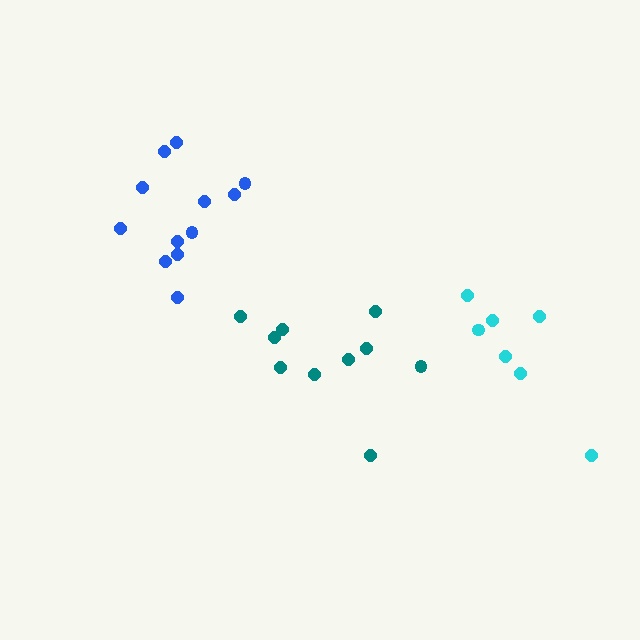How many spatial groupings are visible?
There are 3 spatial groupings.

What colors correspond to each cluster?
The clusters are colored: teal, blue, cyan.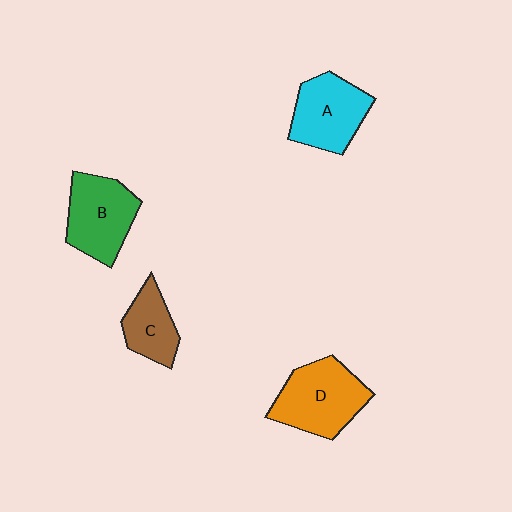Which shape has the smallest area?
Shape C (brown).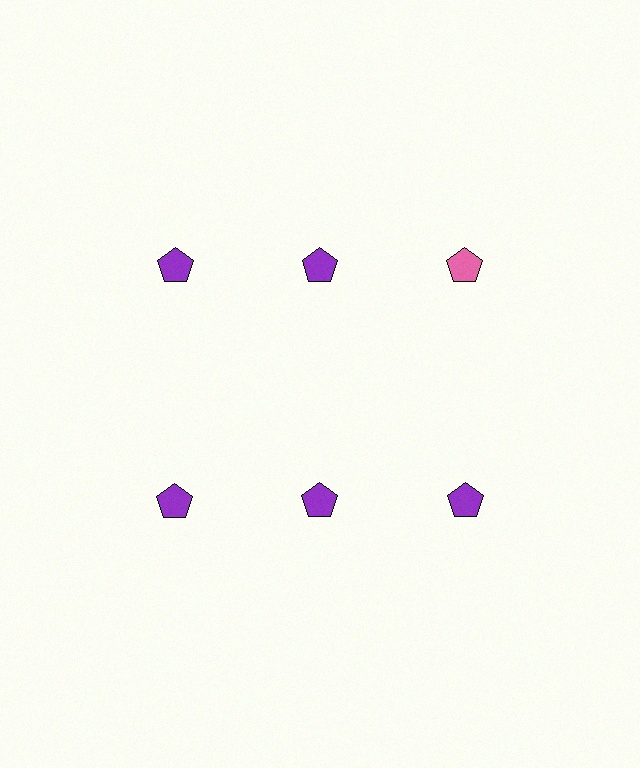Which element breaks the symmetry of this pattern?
The pink pentagon in the top row, center column breaks the symmetry. All other shapes are purple pentagons.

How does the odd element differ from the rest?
It has a different color: pink instead of purple.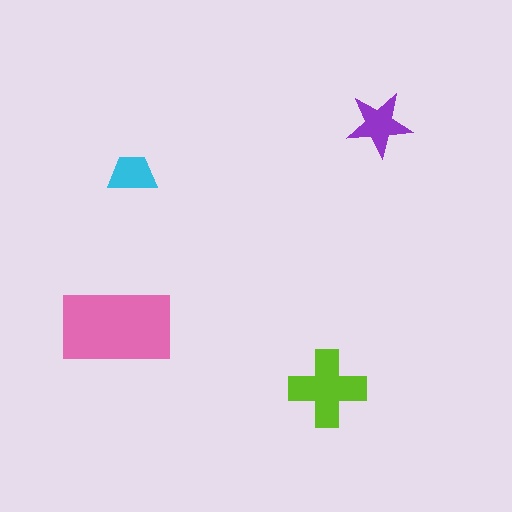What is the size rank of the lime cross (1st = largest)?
2nd.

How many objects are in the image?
There are 4 objects in the image.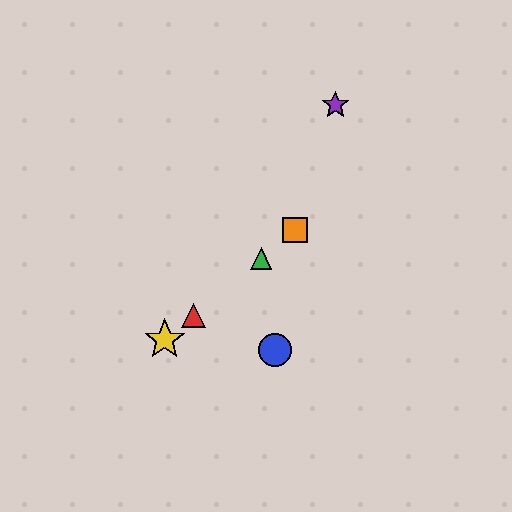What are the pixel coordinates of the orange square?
The orange square is at (295, 230).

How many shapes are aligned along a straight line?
4 shapes (the red triangle, the green triangle, the yellow star, the orange square) are aligned along a straight line.